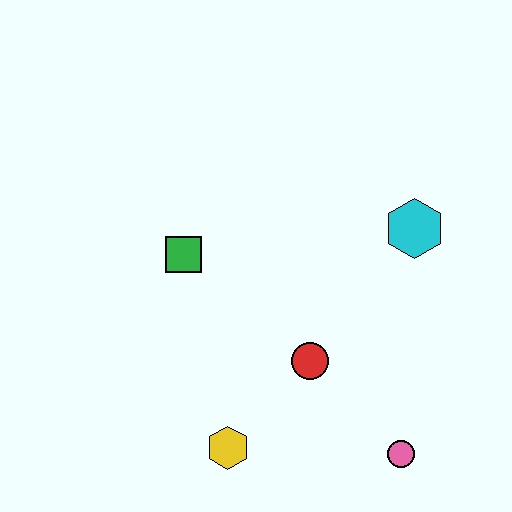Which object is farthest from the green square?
The pink circle is farthest from the green square.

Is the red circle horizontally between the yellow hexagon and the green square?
No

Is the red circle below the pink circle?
No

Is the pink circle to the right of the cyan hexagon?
No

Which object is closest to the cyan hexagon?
The red circle is closest to the cyan hexagon.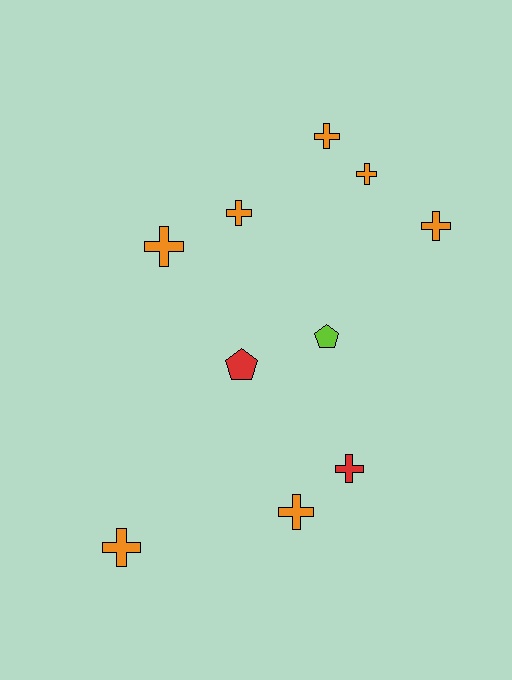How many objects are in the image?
There are 10 objects.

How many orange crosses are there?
There are 7 orange crosses.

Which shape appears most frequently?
Cross, with 8 objects.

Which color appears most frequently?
Orange, with 7 objects.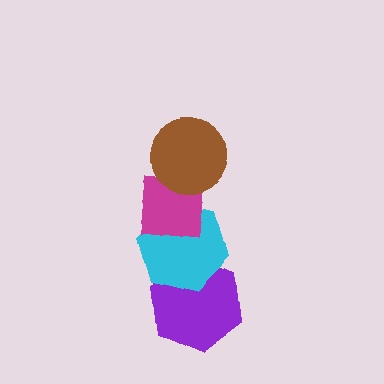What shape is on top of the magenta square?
The brown circle is on top of the magenta square.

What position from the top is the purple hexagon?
The purple hexagon is 4th from the top.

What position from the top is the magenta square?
The magenta square is 2nd from the top.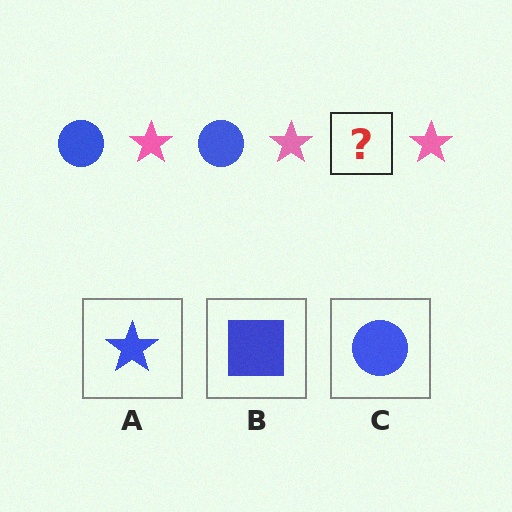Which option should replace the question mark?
Option C.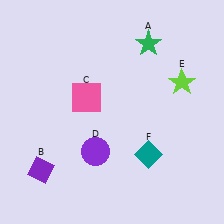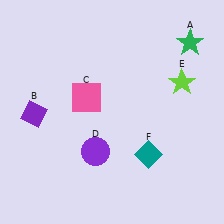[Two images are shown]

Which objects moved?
The objects that moved are: the green star (A), the purple diamond (B).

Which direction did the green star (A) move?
The green star (A) moved right.